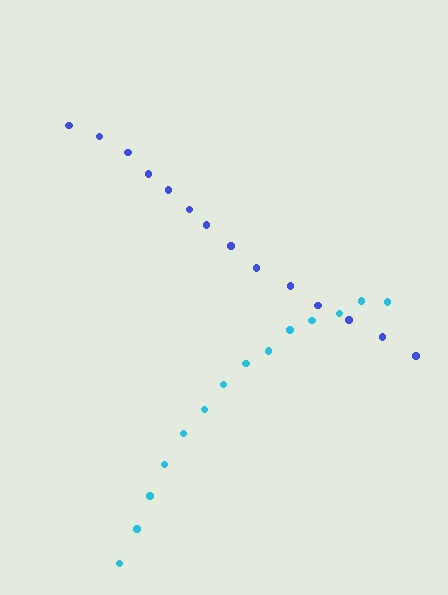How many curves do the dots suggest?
There are 2 distinct paths.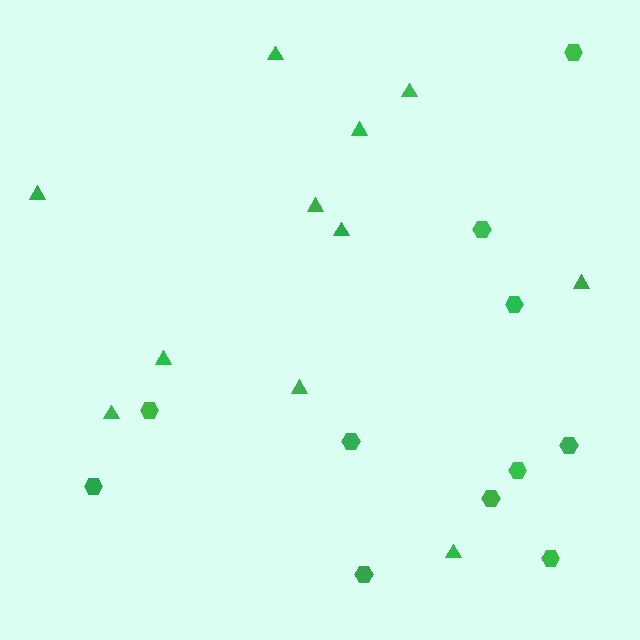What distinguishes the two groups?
There are 2 groups: one group of hexagons (11) and one group of triangles (11).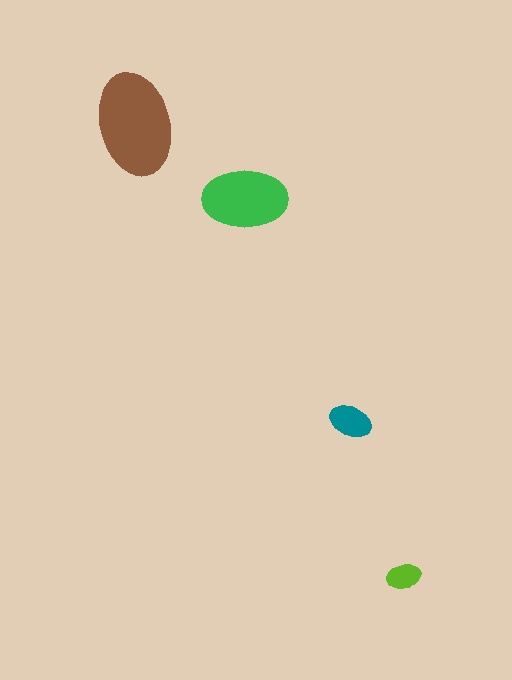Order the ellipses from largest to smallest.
the brown one, the green one, the teal one, the lime one.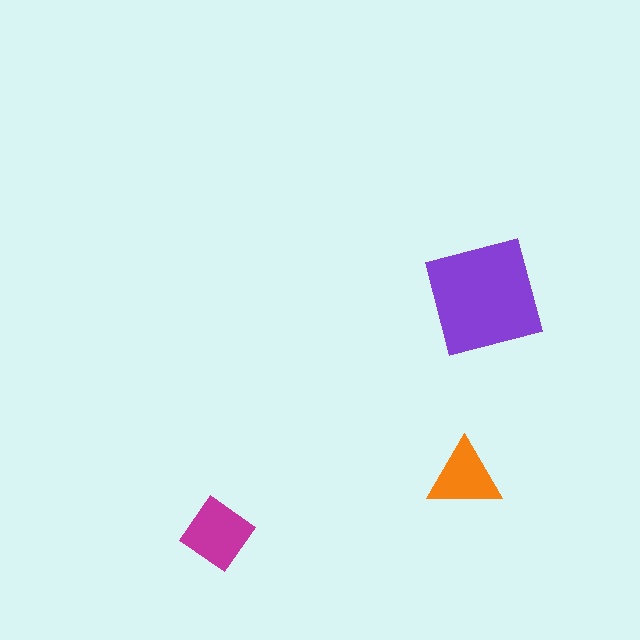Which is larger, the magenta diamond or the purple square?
The purple square.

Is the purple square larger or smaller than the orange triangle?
Larger.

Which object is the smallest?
The orange triangle.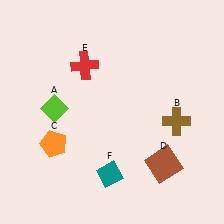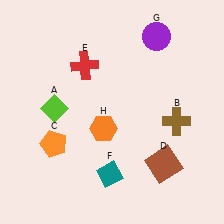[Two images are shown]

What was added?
A purple circle (G), an orange hexagon (H) were added in Image 2.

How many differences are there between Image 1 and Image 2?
There are 2 differences between the two images.